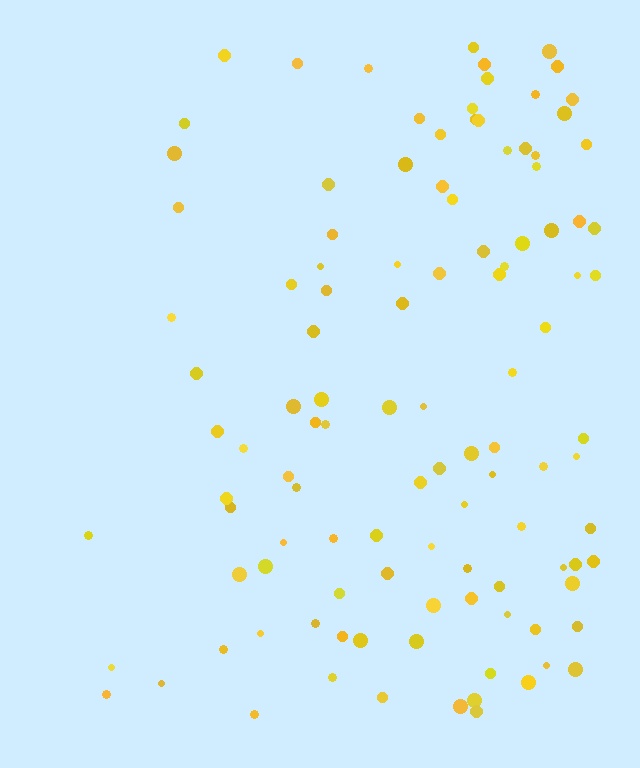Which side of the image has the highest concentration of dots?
The right.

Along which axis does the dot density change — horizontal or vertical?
Horizontal.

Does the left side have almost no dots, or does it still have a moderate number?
Still a moderate number, just noticeably fewer than the right.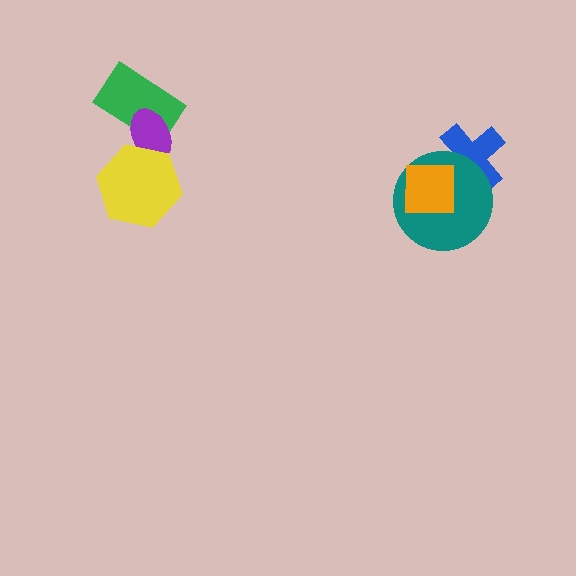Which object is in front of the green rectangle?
The purple ellipse is in front of the green rectangle.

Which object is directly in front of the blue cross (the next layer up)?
The teal circle is directly in front of the blue cross.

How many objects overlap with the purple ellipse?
2 objects overlap with the purple ellipse.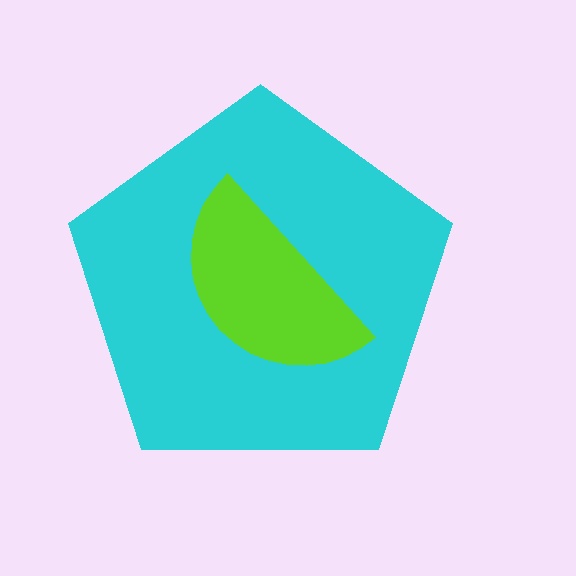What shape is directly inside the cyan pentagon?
The lime semicircle.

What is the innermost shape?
The lime semicircle.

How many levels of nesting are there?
2.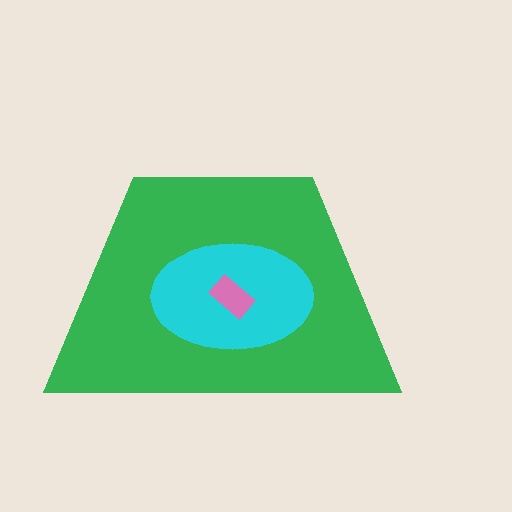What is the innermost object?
The pink rectangle.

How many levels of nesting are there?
3.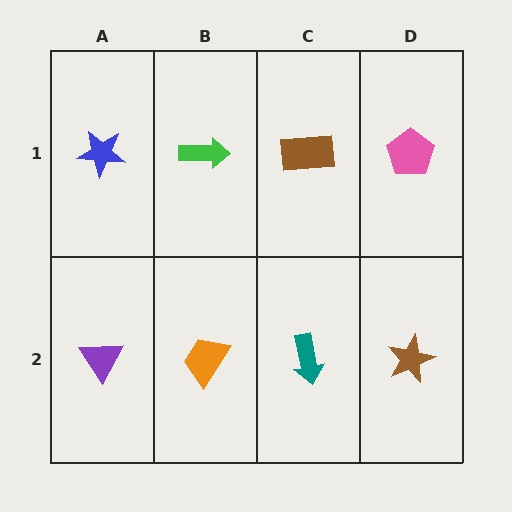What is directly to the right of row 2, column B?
A teal arrow.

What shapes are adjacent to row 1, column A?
A purple triangle (row 2, column A), a green arrow (row 1, column B).